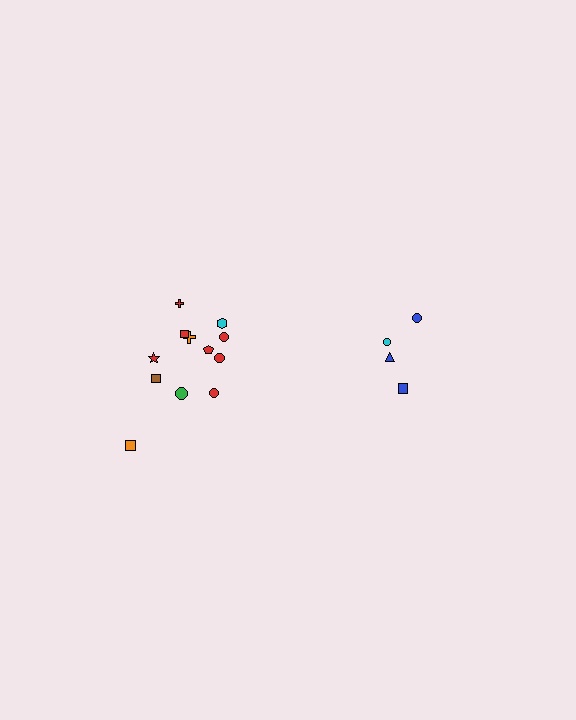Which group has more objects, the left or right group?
The left group.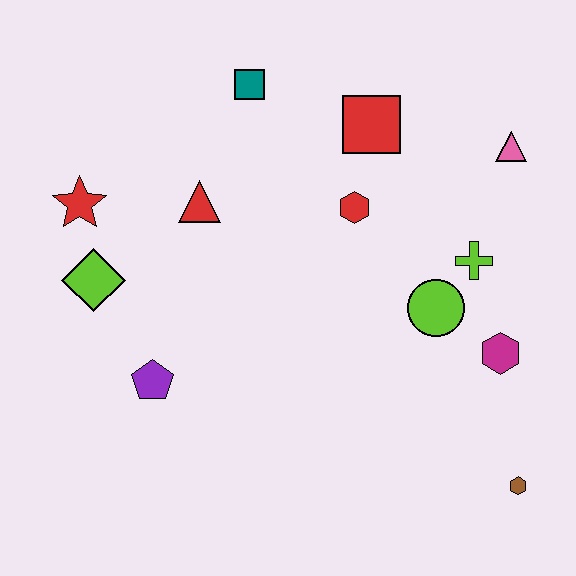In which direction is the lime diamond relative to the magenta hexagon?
The lime diamond is to the left of the magenta hexagon.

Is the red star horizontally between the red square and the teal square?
No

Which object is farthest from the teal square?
The brown hexagon is farthest from the teal square.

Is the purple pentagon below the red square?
Yes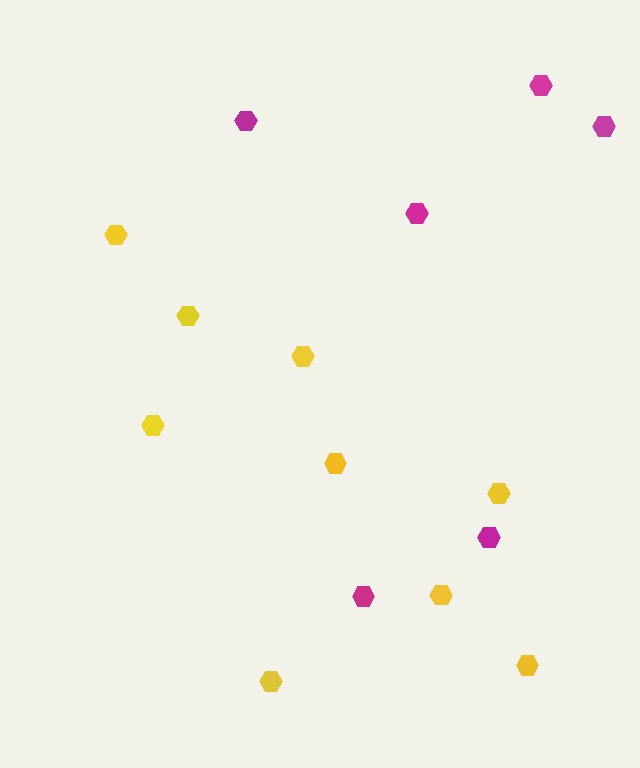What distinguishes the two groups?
There are 2 groups: one group of yellow hexagons (9) and one group of magenta hexagons (6).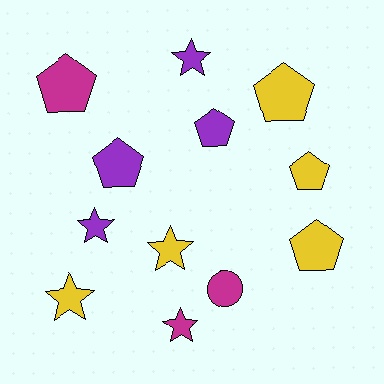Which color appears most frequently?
Yellow, with 5 objects.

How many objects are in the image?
There are 12 objects.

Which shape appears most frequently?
Pentagon, with 6 objects.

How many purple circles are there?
There are no purple circles.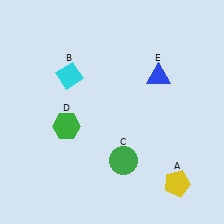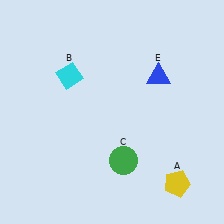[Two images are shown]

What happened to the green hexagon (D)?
The green hexagon (D) was removed in Image 2. It was in the bottom-left area of Image 1.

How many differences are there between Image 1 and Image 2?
There is 1 difference between the two images.